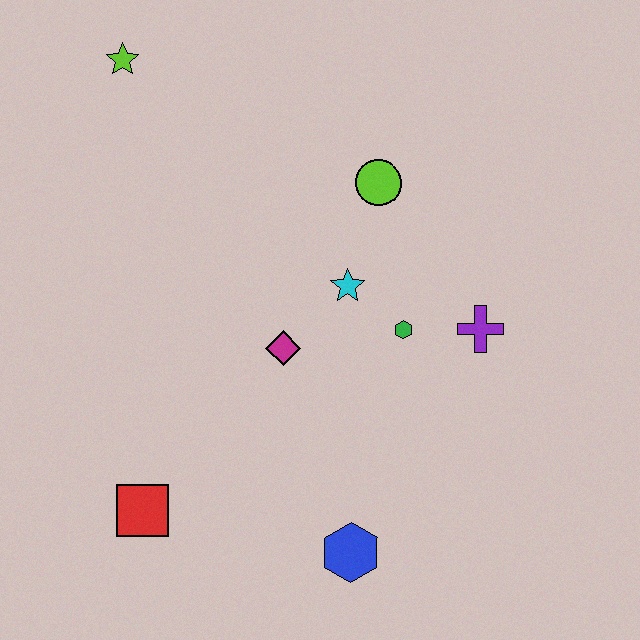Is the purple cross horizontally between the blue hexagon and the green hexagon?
No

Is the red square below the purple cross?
Yes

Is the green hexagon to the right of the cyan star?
Yes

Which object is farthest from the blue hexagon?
The lime star is farthest from the blue hexagon.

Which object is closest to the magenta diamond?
The cyan star is closest to the magenta diamond.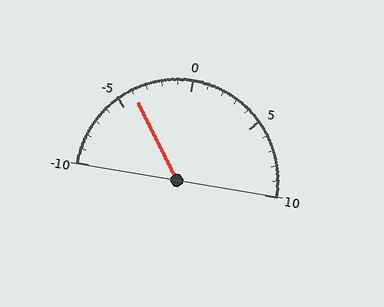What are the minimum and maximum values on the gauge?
The gauge ranges from -10 to 10.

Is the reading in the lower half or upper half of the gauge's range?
The reading is in the lower half of the range (-10 to 10).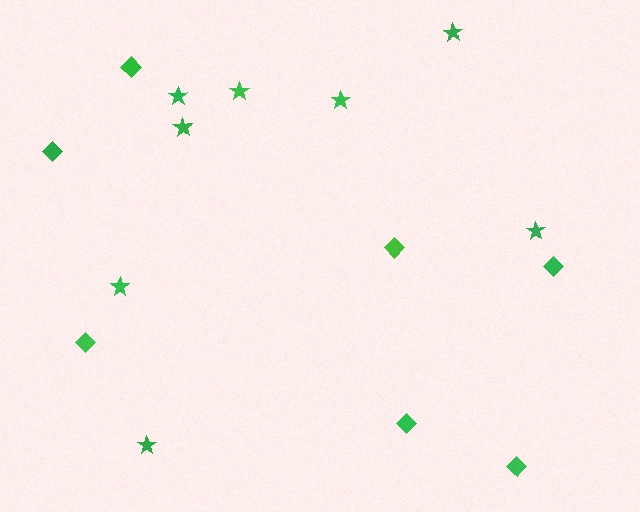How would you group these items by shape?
There are 2 groups: one group of stars (8) and one group of diamonds (7).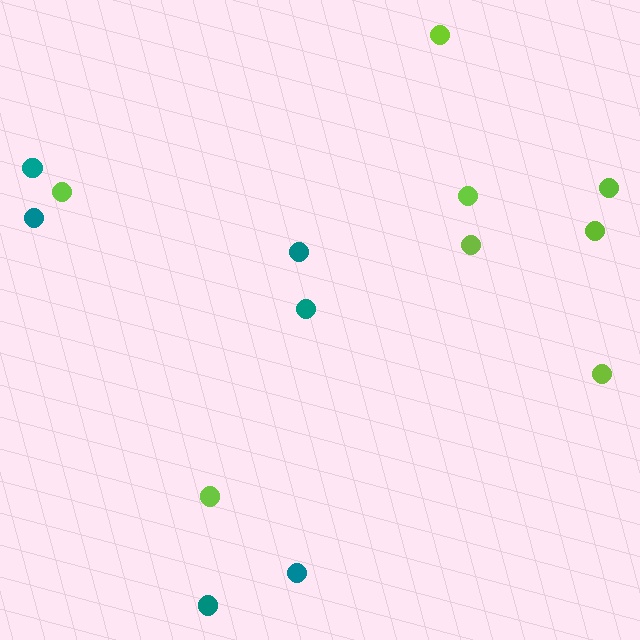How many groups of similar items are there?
There are 2 groups: one group of teal circles (6) and one group of lime circles (8).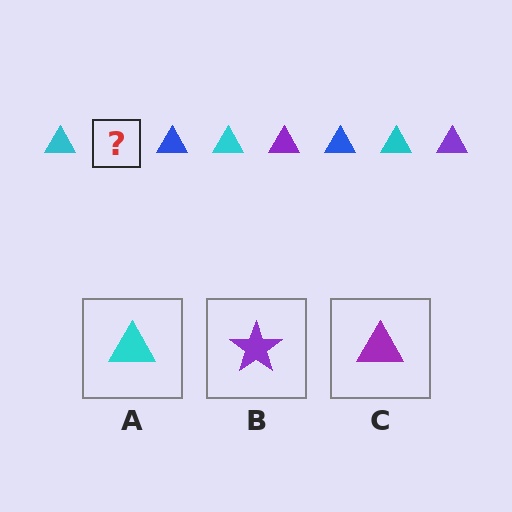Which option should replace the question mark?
Option C.